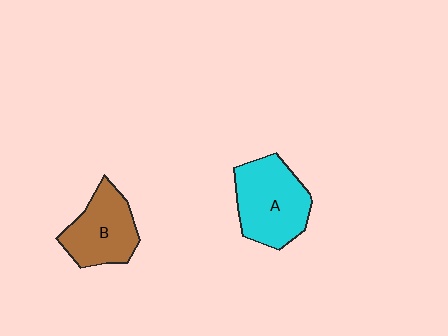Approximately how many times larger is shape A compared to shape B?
Approximately 1.2 times.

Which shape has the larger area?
Shape A (cyan).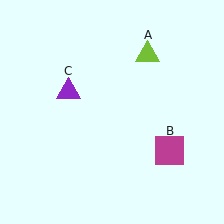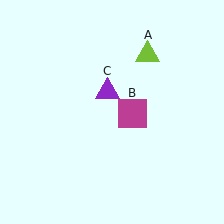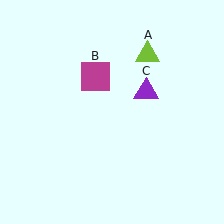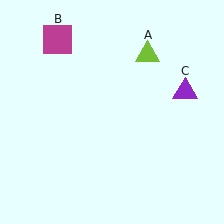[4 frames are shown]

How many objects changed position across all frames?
2 objects changed position: magenta square (object B), purple triangle (object C).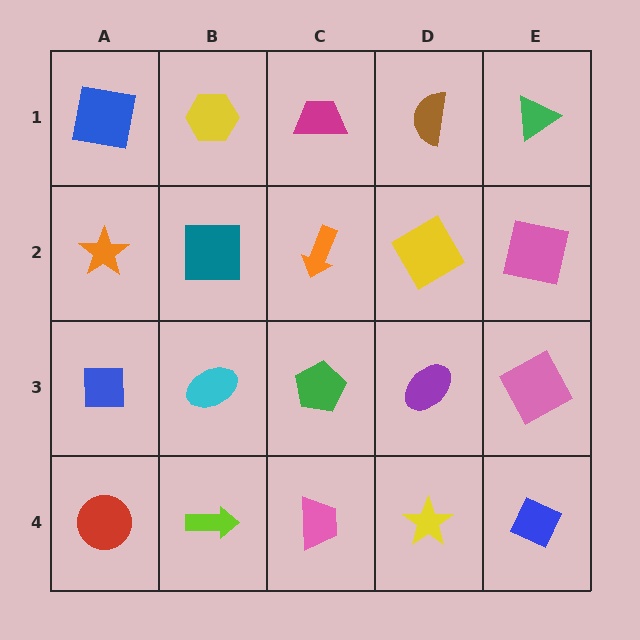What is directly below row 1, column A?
An orange star.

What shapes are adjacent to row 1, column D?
A yellow diamond (row 2, column D), a magenta trapezoid (row 1, column C), a green triangle (row 1, column E).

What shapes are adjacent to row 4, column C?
A green pentagon (row 3, column C), a lime arrow (row 4, column B), a yellow star (row 4, column D).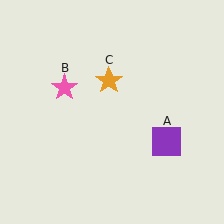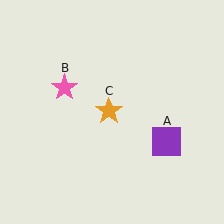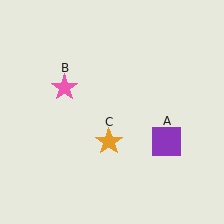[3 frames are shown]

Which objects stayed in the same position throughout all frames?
Purple square (object A) and pink star (object B) remained stationary.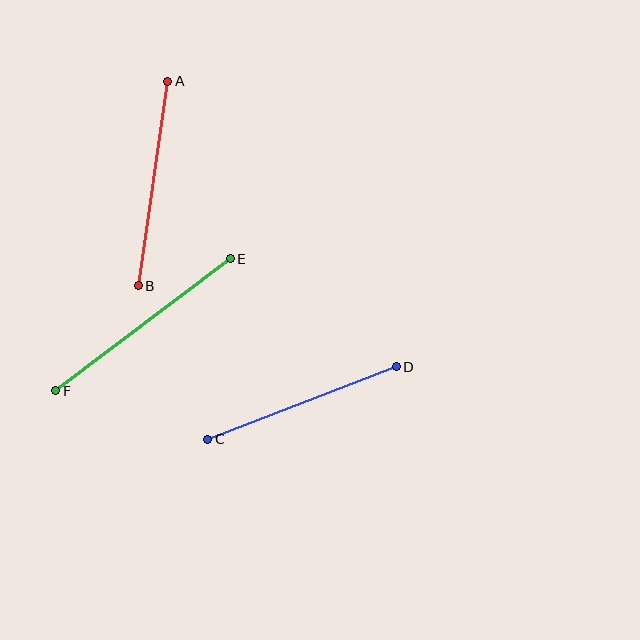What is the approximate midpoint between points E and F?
The midpoint is at approximately (143, 325) pixels.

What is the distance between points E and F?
The distance is approximately 219 pixels.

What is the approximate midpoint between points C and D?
The midpoint is at approximately (302, 403) pixels.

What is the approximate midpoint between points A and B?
The midpoint is at approximately (153, 184) pixels.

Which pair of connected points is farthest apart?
Points E and F are farthest apart.